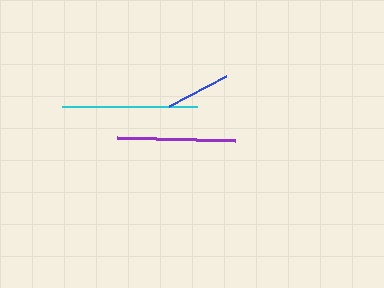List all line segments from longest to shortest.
From longest to shortest: cyan, purple, blue.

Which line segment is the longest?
The cyan line is the longest at approximately 135 pixels.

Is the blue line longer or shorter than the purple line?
The purple line is longer than the blue line.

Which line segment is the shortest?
The blue line is the shortest at approximately 64 pixels.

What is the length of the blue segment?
The blue segment is approximately 64 pixels long.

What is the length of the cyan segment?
The cyan segment is approximately 135 pixels long.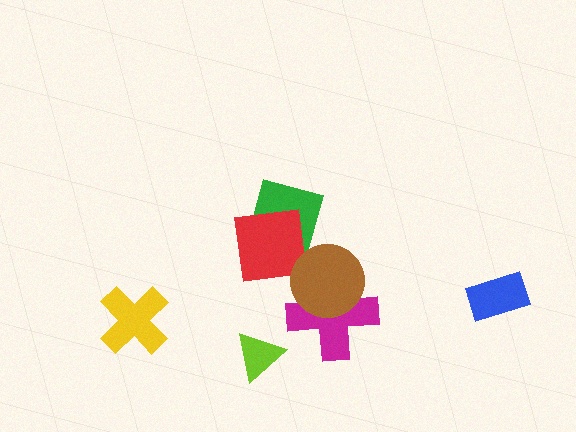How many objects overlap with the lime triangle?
0 objects overlap with the lime triangle.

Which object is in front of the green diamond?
The red square is in front of the green diamond.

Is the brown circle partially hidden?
No, no other shape covers it.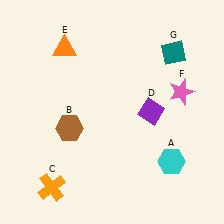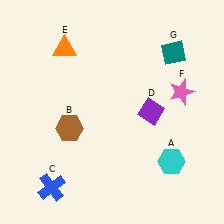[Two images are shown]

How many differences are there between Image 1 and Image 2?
There is 1 difference between the two images.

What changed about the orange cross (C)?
In Image 1, C is orange. In Image 2, it changed to blue.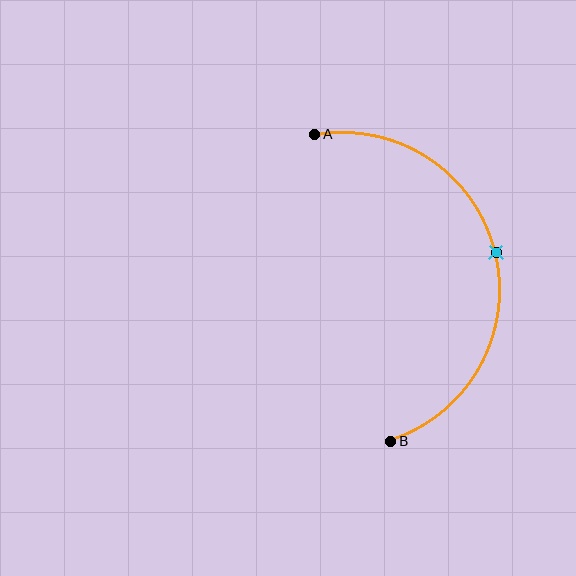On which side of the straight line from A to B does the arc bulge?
The arc bulges to the right of the straight line connecting A and B.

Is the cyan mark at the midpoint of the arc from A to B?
Yes. The cyan mark lies on the arc at equal arc-length from both A and B — it is the arc midpoint.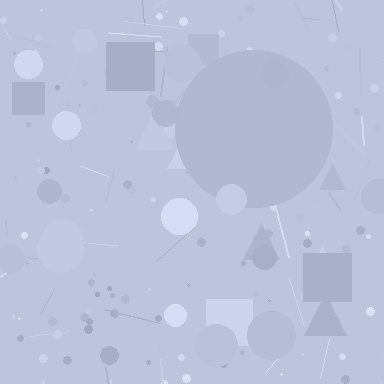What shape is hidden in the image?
A circle is hidden in the image.